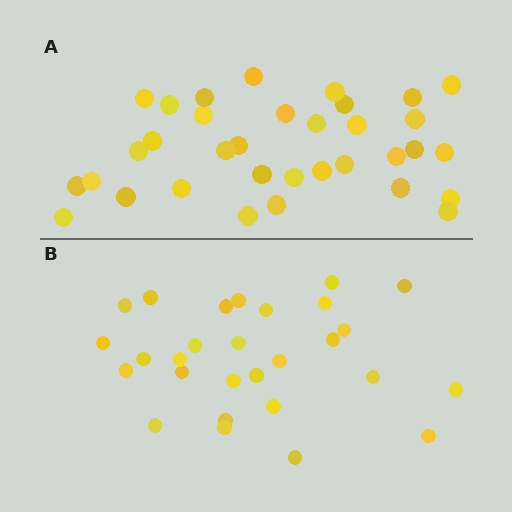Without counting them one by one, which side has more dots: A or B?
Region A (the top region) has more dots.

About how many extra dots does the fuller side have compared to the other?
Region A has about 6 more dots than region B.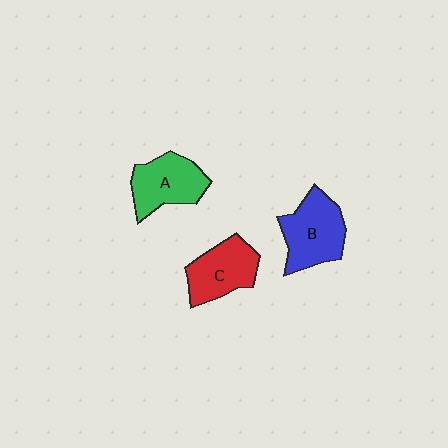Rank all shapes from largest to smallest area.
From largest to smallest: B (blue), A (green), C (red).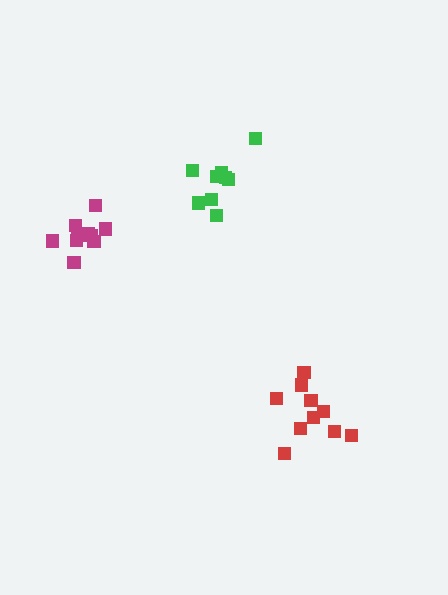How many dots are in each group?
Group 1: 10 dots, Group 2: 9 dots, Group 3: 10 dots (29 total).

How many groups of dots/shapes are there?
There are 3 groups.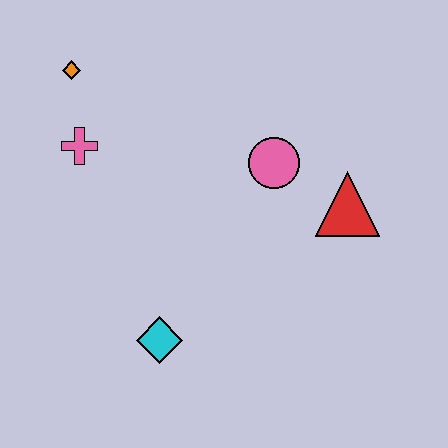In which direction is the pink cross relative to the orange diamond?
The pink cross is below the orange diamond.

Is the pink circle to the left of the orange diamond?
No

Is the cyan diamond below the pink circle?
Yes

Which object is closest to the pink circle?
The red triangle is closest to the pink circle.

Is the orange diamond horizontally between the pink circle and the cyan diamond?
No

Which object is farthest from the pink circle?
The orange diamond is farthest from the pink circle.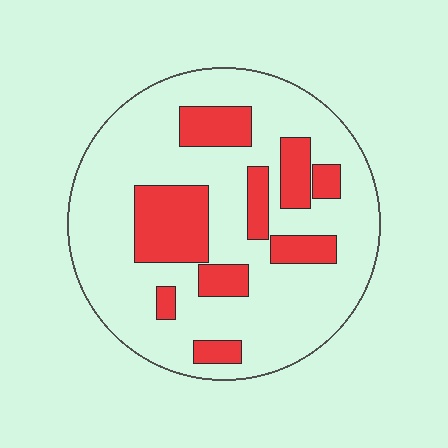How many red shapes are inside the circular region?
9.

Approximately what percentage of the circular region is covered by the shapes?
Approximately 25%.